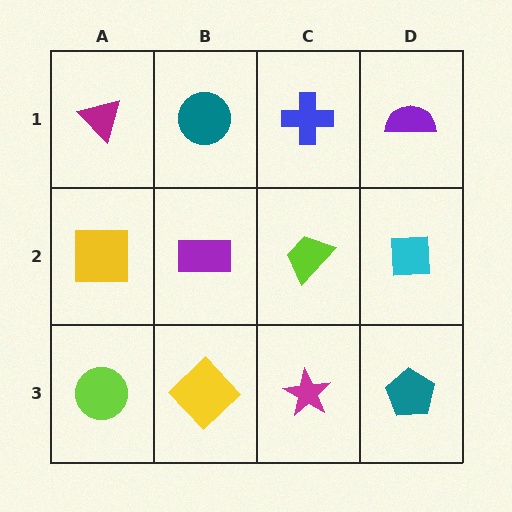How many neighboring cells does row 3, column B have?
3.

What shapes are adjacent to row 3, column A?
A yellow square (row 2, column A), a yellow diamond (row 3, column B).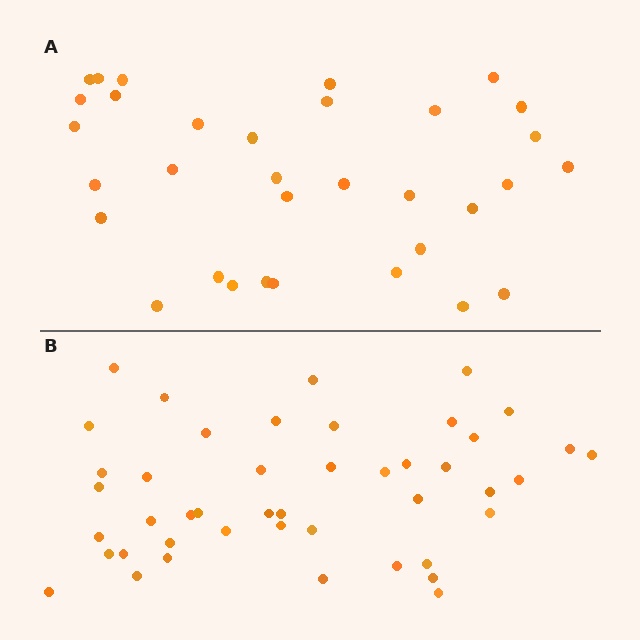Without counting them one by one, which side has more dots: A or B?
Region B (the bottom region) has more dots.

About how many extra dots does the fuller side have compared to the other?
Region B has roughly 12 or so more dots than region A.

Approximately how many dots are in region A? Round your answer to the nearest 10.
About 30 dots. (The exact count is 33, which rounds to 30.)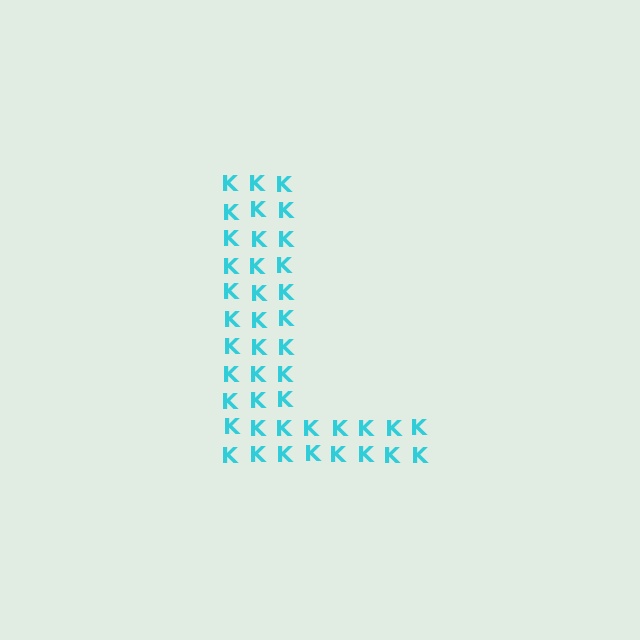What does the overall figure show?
The overall figure shows the letter L.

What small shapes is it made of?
It is made of small letter K's.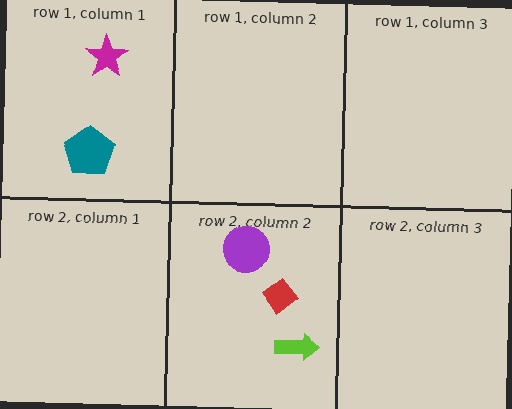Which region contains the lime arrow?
The row 2, column 2 region.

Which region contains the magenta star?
The row 1, column 1 region.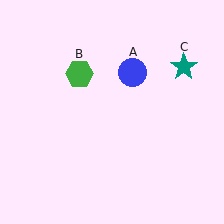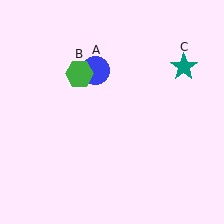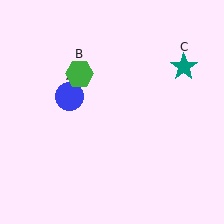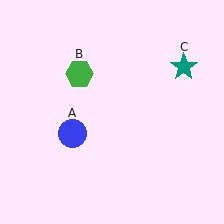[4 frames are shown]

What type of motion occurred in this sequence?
The blue circle (object A) rotated counterclockwise around the center of the scene.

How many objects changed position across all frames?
1 object changed position: blue circle (object A).